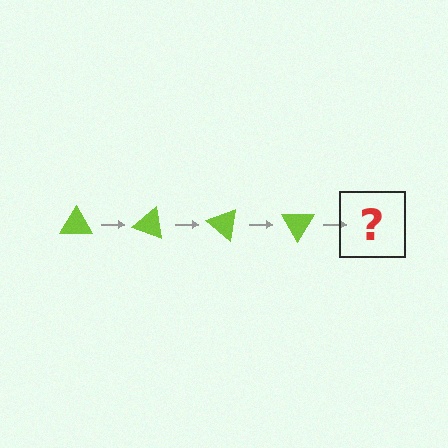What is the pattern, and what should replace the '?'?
The pattern is that the triangle rotates 20 degrees each step. The '?' should be a lime triangle rotated 80 degrees.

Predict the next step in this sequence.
The next step is a lime triangle rotated 80 degrees.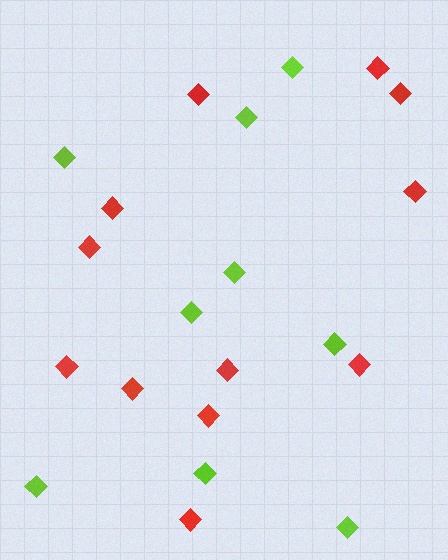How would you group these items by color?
There are 2 groups: one group of lime diamonds (9) and one group of red diamonds (12).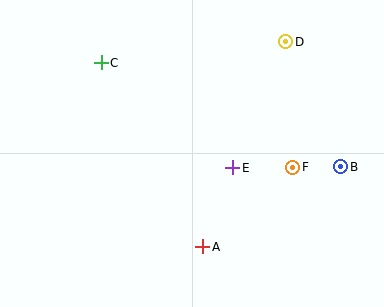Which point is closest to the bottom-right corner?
Point B is closest to the bottom-right corner.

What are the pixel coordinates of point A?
Point A is at (203, 247).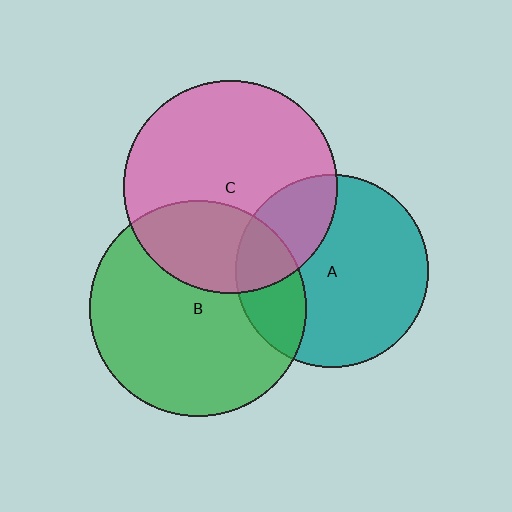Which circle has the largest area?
Circle B (green).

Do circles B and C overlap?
Yes.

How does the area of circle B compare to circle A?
Approximately 1.3 times.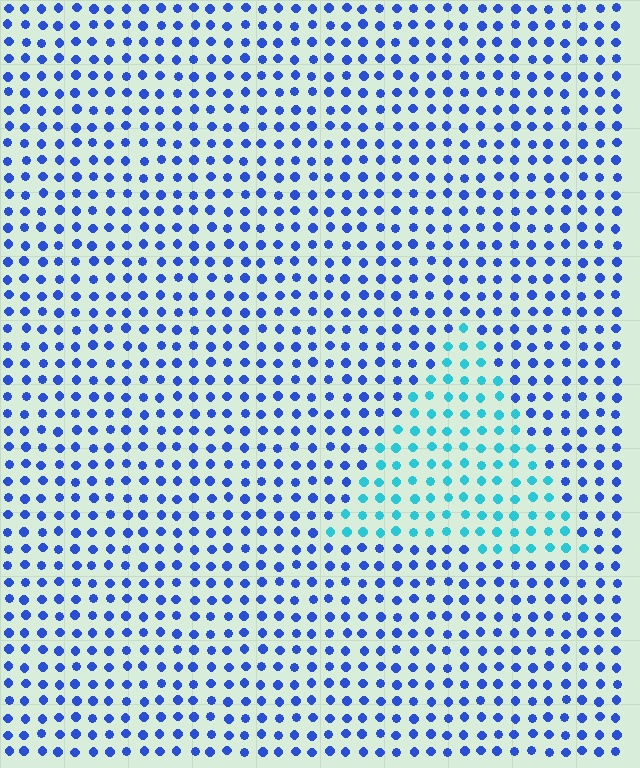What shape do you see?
I see a triangle.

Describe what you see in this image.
The image is filled with small blue elements in a uniform arrangement. A triangle-shaped region is visible where the elements are tinted to a slightly different hue, forming a subtle color boundary.